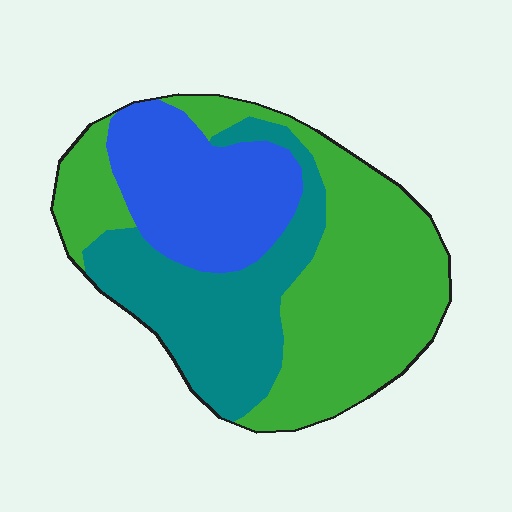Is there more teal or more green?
Green.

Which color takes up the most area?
Green, at roughly 45%.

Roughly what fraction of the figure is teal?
Teal takes up about one quarter (1/4) of the figure.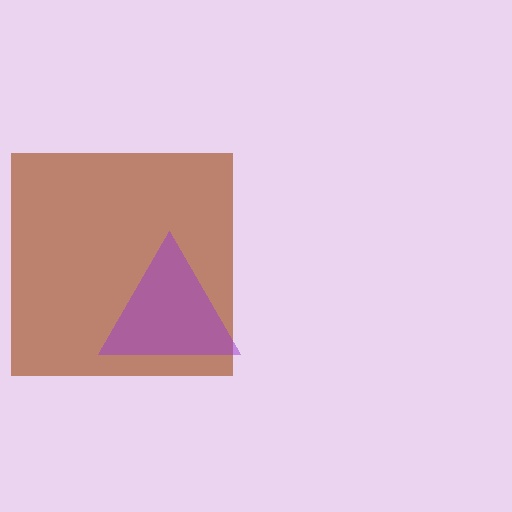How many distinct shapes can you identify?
There are 2 distinct shapes: a brown square, a purple triangle.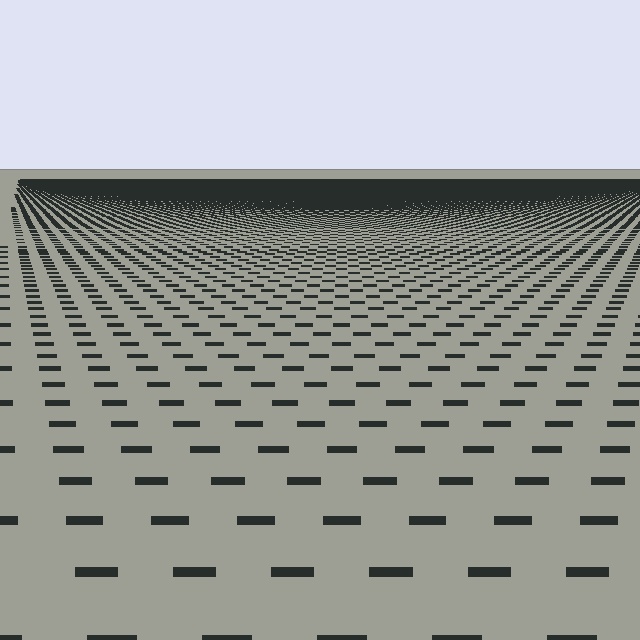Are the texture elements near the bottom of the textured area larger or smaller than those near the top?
Larger. Near the bottom, elements are closer to the viewer and appear at a bigger on-screen size.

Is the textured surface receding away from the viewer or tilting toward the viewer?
The surface is receding away from the viewer. Texture elements get smaller and denser toward the top.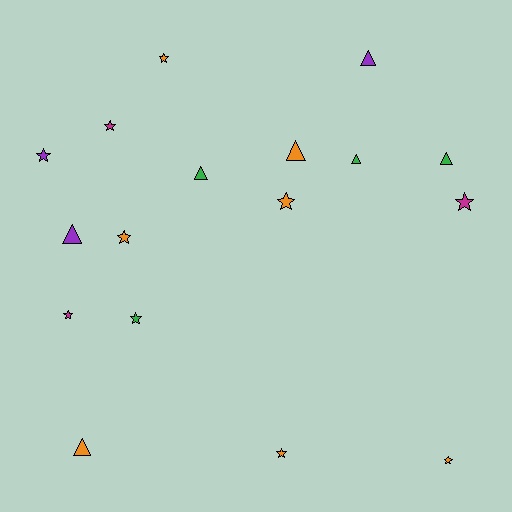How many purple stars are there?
There is 1 purple star.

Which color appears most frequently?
Orange, with 7 objects.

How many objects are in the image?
There are 17 objects.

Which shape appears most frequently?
Star, with 10 objects.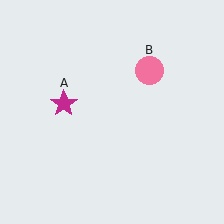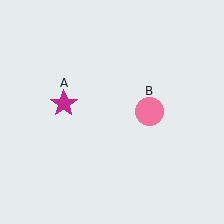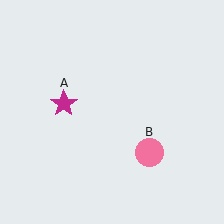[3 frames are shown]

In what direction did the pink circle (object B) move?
The pink circle (object B) moved down.